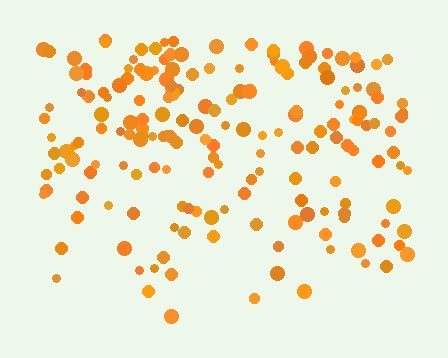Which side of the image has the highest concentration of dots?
The top.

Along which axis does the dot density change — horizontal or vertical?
Vertical.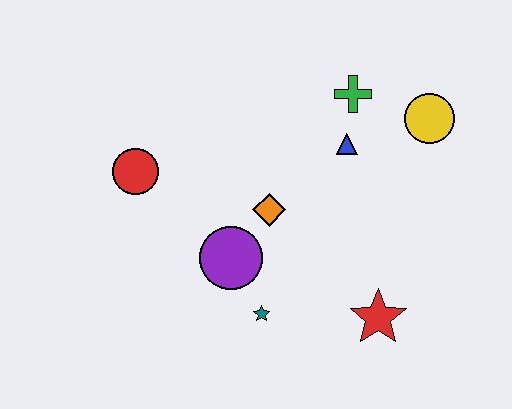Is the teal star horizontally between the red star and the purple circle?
Yes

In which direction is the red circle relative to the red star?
The red circle is to the left of the red star.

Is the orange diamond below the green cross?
Yes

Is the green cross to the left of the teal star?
No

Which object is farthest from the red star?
The red circle is farthest from the red star.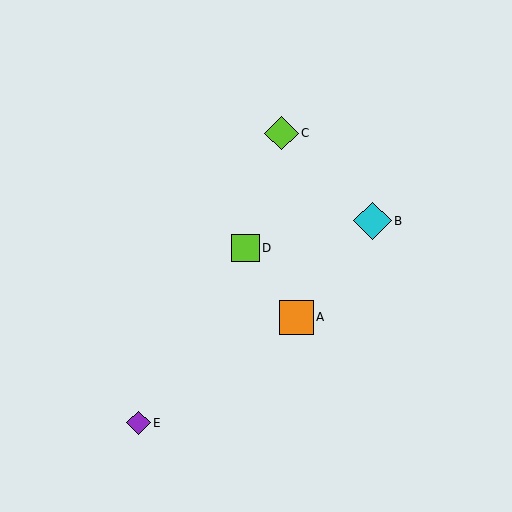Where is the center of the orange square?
The center of the orange square is at (296, 317).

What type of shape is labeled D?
Shape D is a lime square.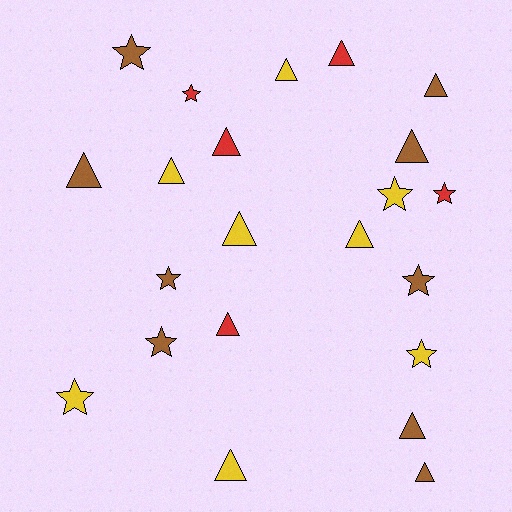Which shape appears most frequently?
Triangle, with 13 objects.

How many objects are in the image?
There are 22 objects.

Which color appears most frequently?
Brown, with 9 objects.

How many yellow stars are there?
There are 3 yellow stars.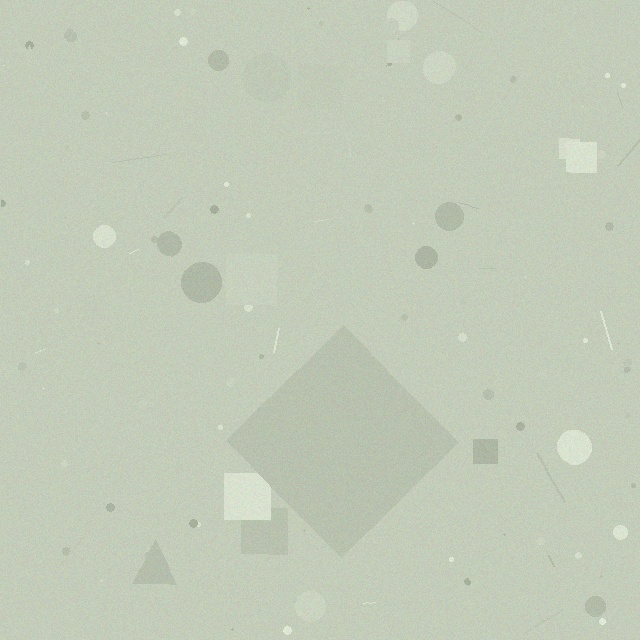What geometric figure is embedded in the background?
A diamond is embedded in the background.